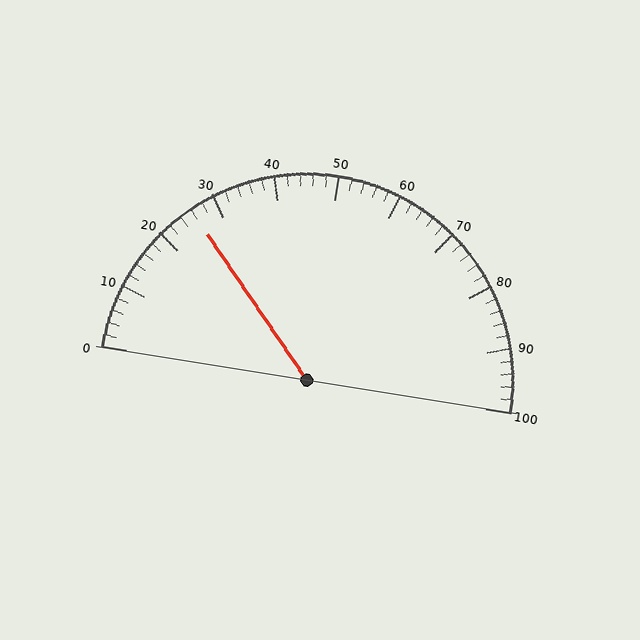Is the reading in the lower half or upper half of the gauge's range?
The reading is in the lower half of the range (0 to 100).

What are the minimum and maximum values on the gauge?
The gauge ranges from 0 to 100.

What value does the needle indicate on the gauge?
The needle indicates approximately 26.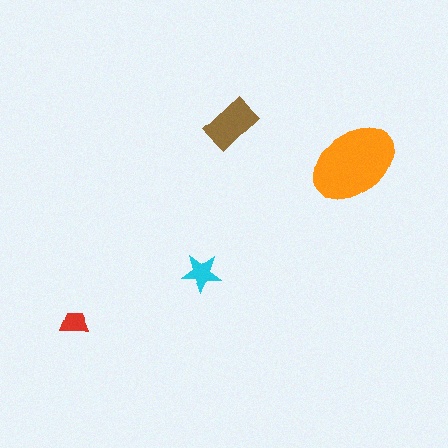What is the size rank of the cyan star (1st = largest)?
3rd.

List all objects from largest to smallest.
The orange ellipse, the brown rectangle, the cyan star, the red trapezoid.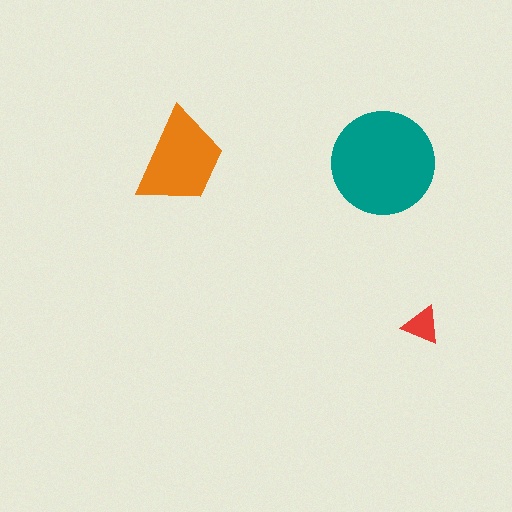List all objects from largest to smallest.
The teal circle, the orange trapezoid, the red triangle.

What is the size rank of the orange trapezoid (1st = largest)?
2nd.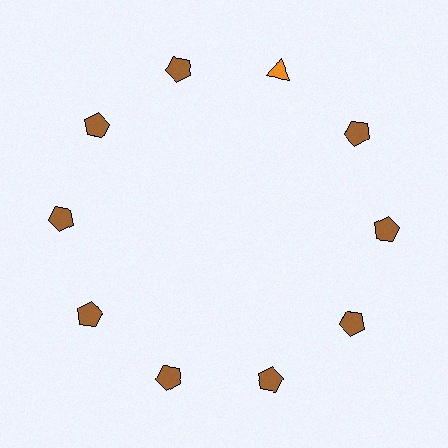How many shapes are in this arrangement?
There are 10 shapes arranged in a ring pattern.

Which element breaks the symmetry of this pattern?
The orange triangle at roughly the 1 o'clock position breaks the symmetry. All other shapes are brown pentagons.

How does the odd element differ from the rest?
It differs in both color (orange instead of brown) and shape (triangle instead of pentagon).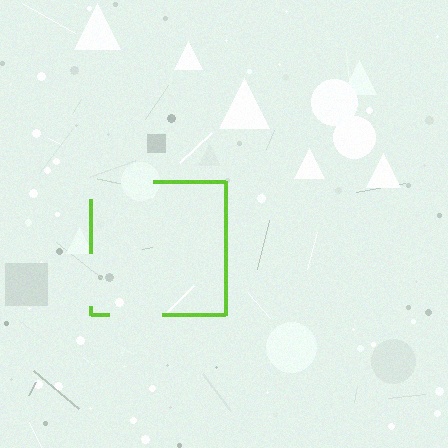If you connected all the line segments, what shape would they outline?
They would outline a square.